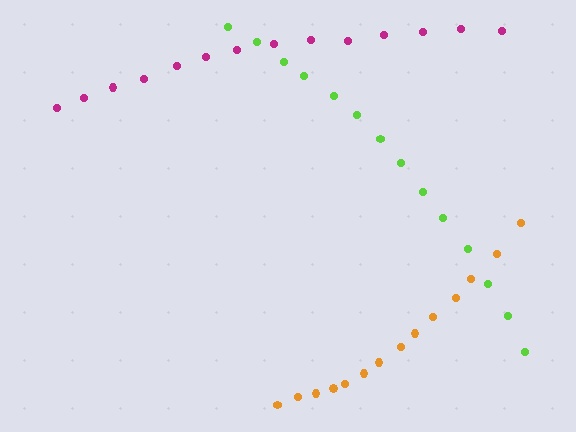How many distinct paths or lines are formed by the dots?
There are 3 distinct paths.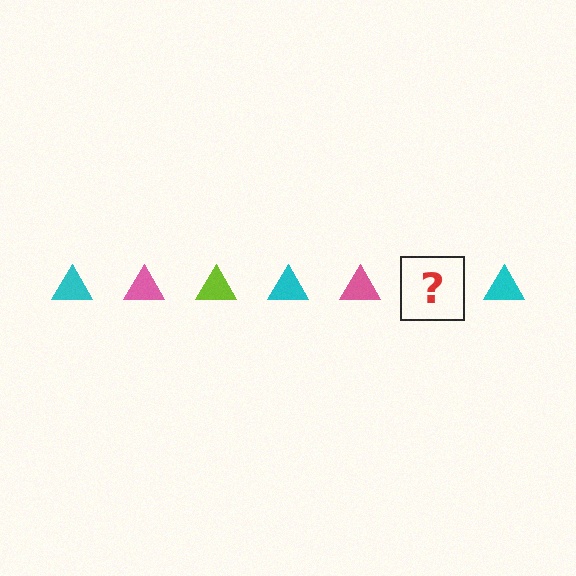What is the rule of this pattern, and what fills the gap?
The rule is that the pattern cycles through cyan, pink, lime triangles. The gap should be filled with a lime triangle.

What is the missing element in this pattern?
The missing element is a lime triangle.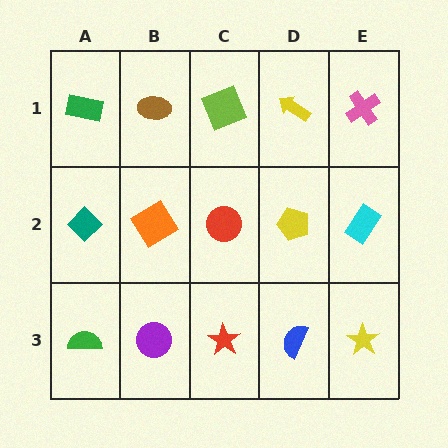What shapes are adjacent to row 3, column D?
A yellow pentagon (row 2, column D), a red star (row 3, column C), a yellow star (row 3, column E).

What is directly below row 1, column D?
A yellow pentagon.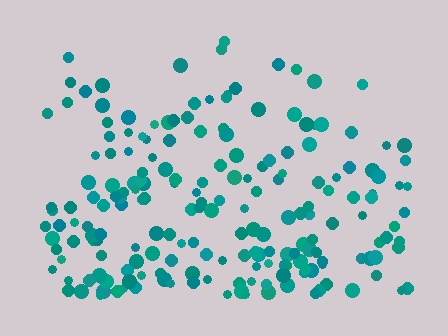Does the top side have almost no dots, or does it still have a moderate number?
Still a moderate number, just noticeably fewer than the bottom.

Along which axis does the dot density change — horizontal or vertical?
Vertical.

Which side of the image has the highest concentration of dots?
The bottom.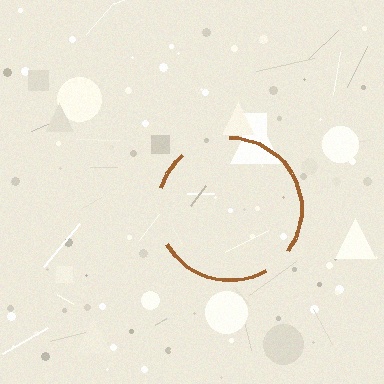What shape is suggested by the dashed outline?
The dashed outline suggests a circle.